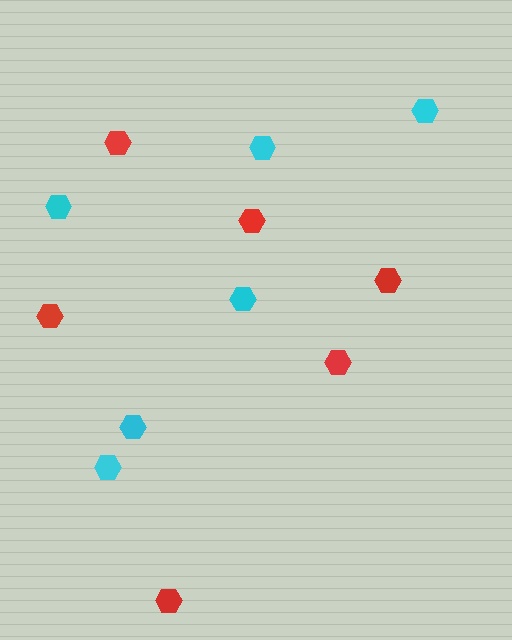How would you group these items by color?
There are 2 groups: one group of red hexagons (6) and one group of cyan hexagons (6).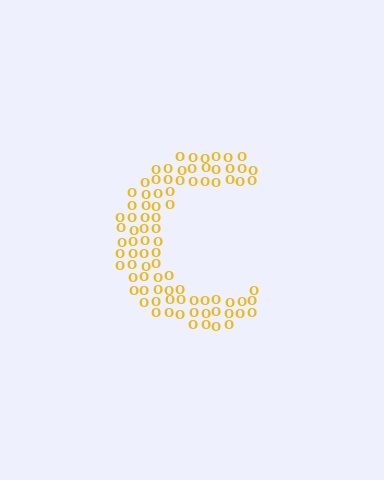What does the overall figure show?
The overall figure shows the letter C.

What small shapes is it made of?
It is made of small letter O's.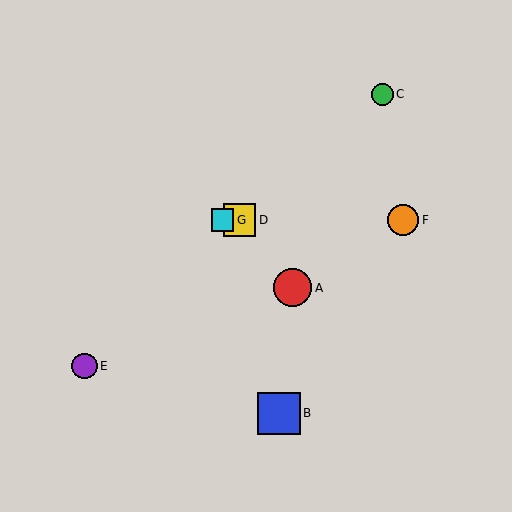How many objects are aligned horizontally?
3 objects (D, F, G) are aligned horizontally.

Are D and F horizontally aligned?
Yes, both are at y≈220.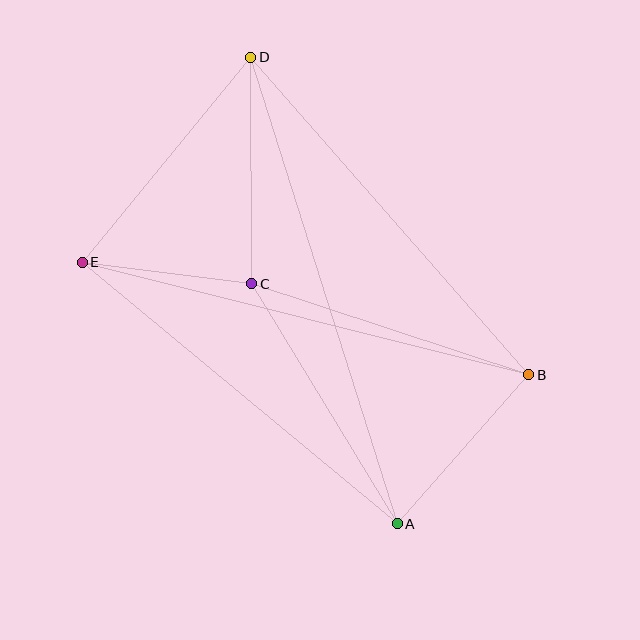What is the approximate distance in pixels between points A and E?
The distance between A and E is approximately 409 pixels.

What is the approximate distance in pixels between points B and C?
The distance between B and C is approximately 292 pixels.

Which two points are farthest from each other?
Points A and D are farthest from each other.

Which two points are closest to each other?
Points C and E are closest to each other.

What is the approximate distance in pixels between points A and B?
The distance between A and B is approximately 199 pixels.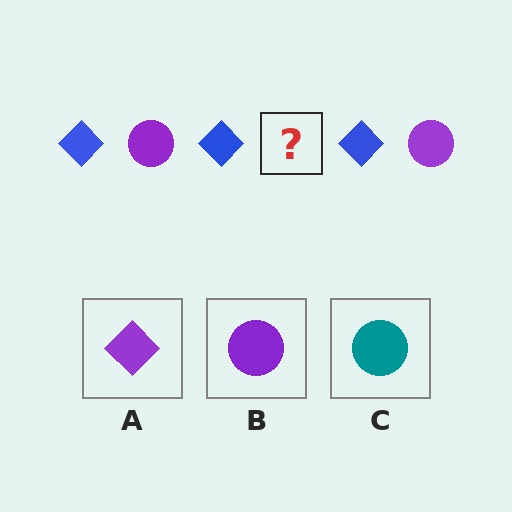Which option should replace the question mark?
Option B.